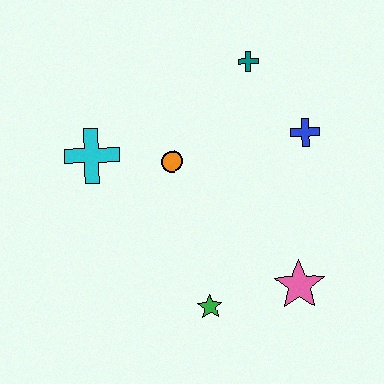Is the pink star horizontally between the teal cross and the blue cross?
Yes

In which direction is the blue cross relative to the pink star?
The blue cross is above the pink star.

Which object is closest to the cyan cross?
The orange circle is closest to the cyan cross.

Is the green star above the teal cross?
No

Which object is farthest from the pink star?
The cyan cross is farthest from the pink star.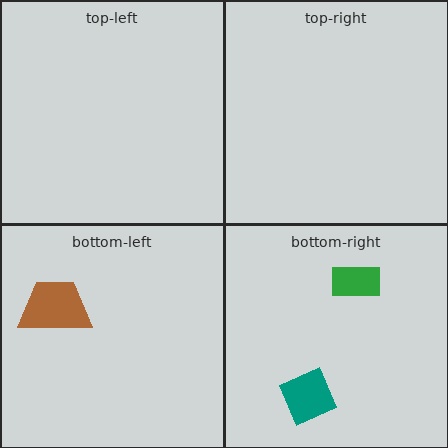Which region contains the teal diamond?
The bottom-right region.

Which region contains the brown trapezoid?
The bottom-left region.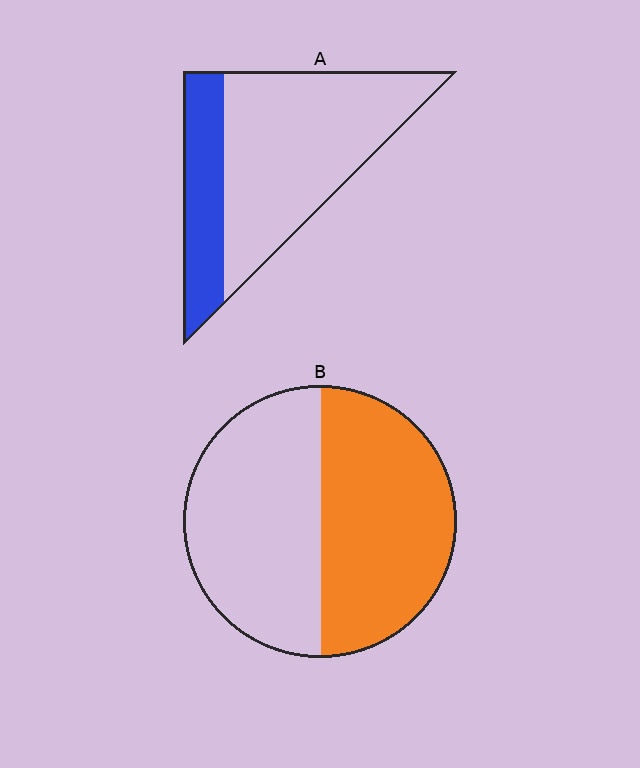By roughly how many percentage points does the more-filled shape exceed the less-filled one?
By roughly 20 percentage points (B over A).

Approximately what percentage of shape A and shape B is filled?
A is approximately 30% and B is approximately 50%.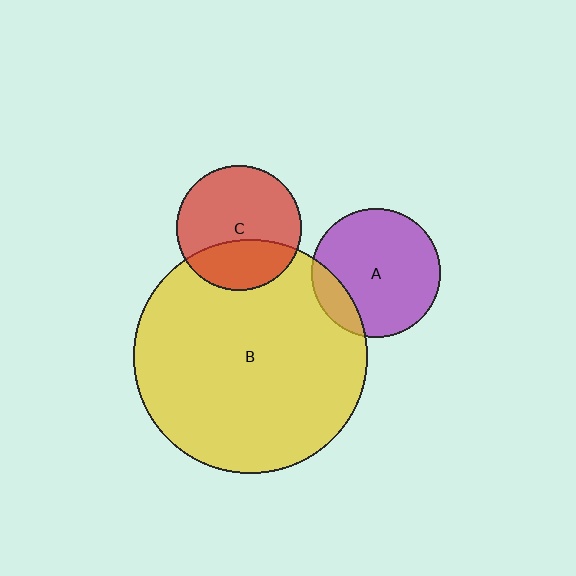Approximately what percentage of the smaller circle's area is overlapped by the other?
Approximately 35%.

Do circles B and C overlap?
Yes.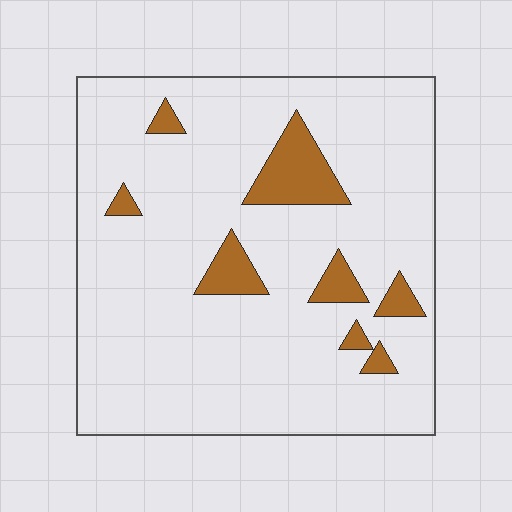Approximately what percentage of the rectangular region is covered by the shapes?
Approximately 10%.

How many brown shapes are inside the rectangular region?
8.